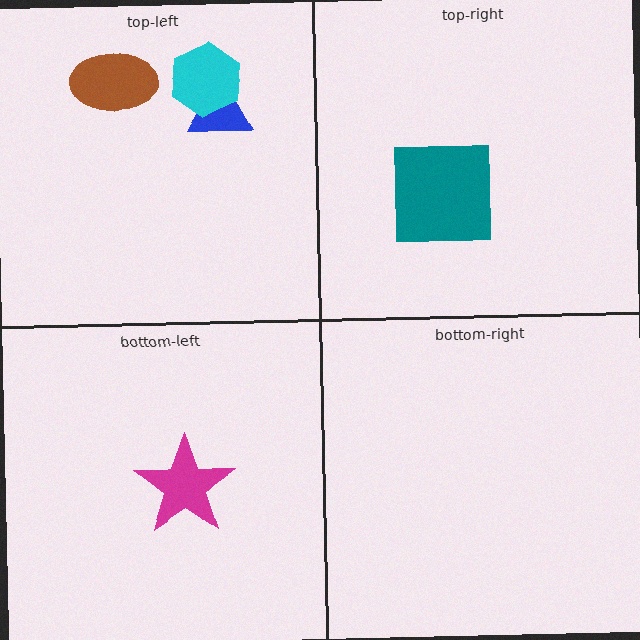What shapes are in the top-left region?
The blue triangle, the cyan hexagon, the brown ellipse.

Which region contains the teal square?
The top-right region.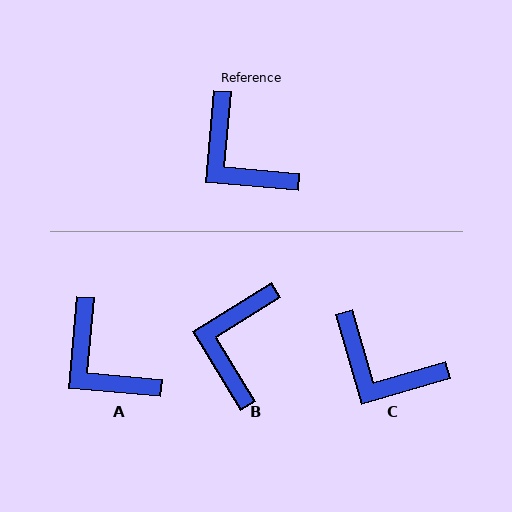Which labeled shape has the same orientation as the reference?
A.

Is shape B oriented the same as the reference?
No, it is off by about 53 degrees.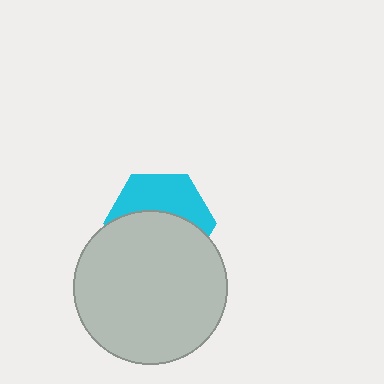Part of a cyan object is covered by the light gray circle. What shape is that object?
It is a hexagon.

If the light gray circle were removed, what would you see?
You would see the complete cyan hexagon.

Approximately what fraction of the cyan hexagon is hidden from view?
Roughly 58% of the cyan hexagon is hidden behind the light gray circle.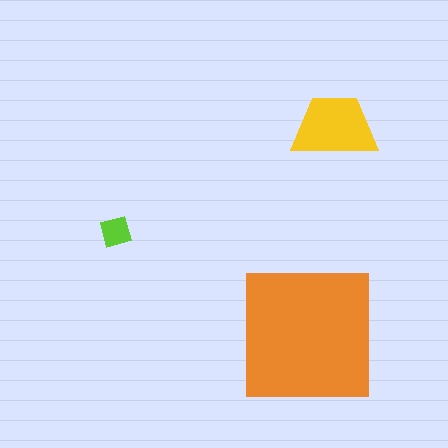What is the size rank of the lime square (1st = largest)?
3rd.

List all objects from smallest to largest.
The lime square, the yellow trapezoid, the orange square.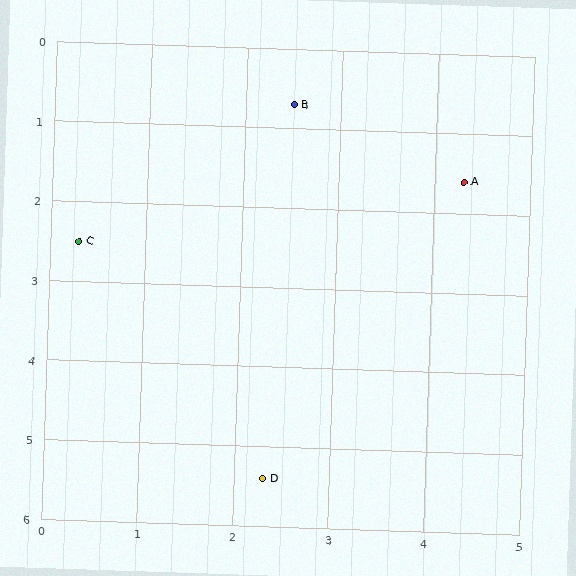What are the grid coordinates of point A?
Point A is at approximately (4.3, 1.6).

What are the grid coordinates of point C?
Point C is at approximately (0.3, 2.5).